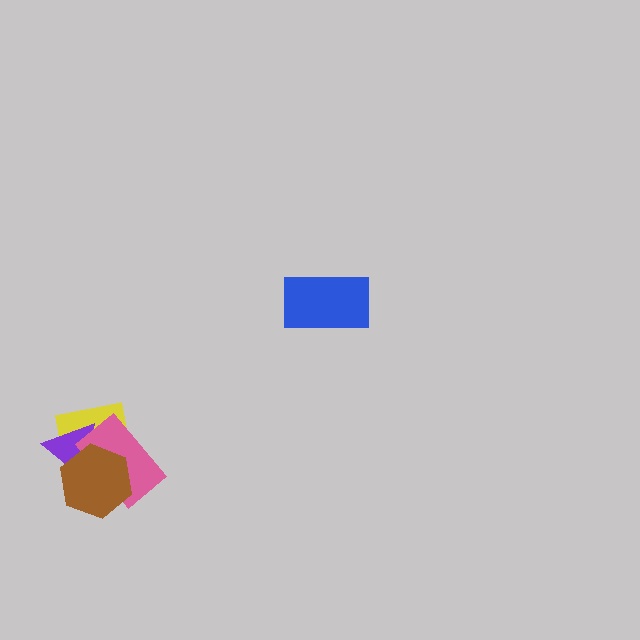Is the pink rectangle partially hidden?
Yes, it is partially covered by another shape.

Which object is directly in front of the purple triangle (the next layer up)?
The pink rectangle is directly in front of the purple triangle.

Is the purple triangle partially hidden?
Yes, it is partially covered by another shape.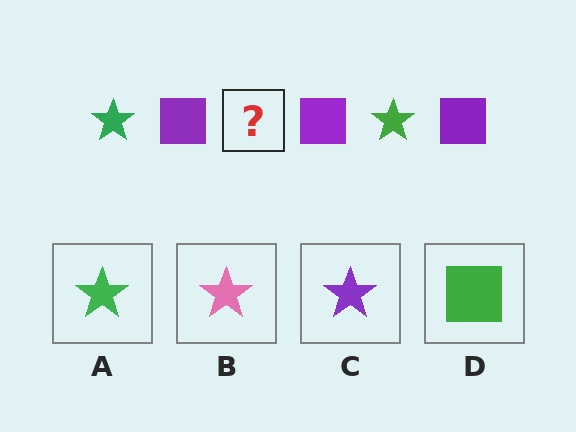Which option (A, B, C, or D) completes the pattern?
A.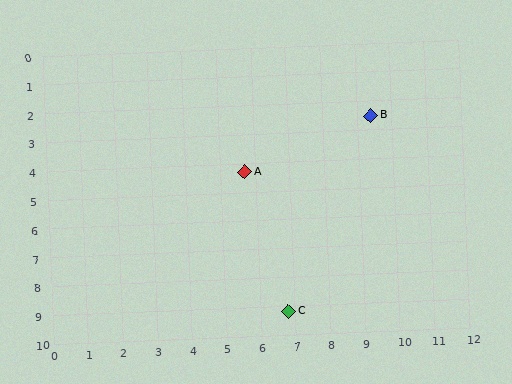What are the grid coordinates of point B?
Point B is at approximately (9.4, 2.5).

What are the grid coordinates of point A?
Point A is at approximately (5.7, 4.3).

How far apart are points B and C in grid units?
Points B and C are about 7.2 grid units apart.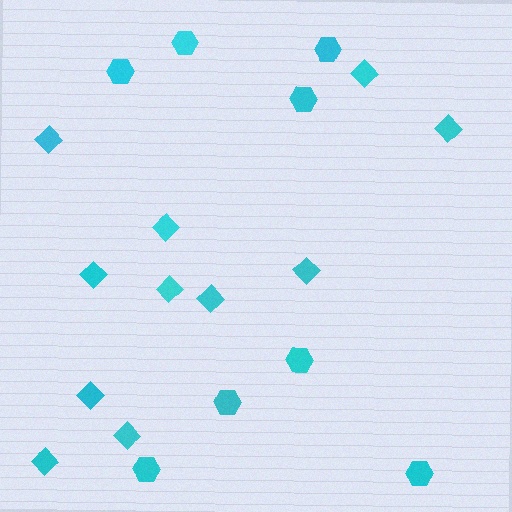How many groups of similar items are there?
There are 2 groups: one group of diamonds (11) and one group of hexagons (8).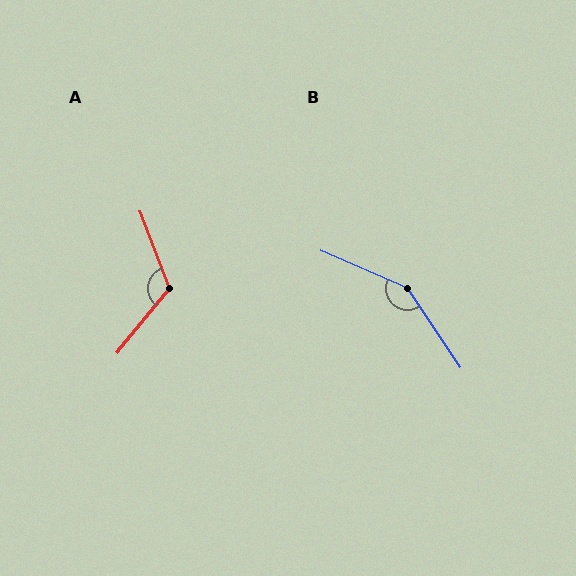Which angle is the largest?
B, at approximately 147 degrees.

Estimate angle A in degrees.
Approximately 120 degrees.